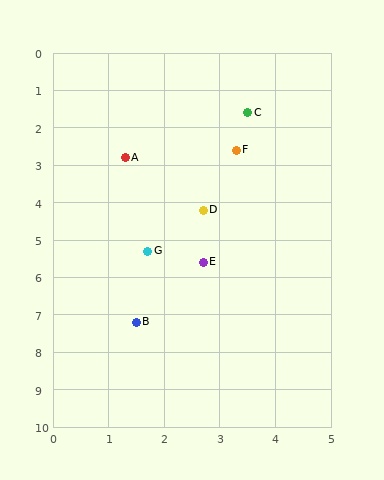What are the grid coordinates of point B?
Point B is at approximately (1.5, 7.2).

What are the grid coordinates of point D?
Point D is at approximately (2.7, 4.2).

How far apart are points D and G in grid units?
Points D and G are about 1.5 grid units apart.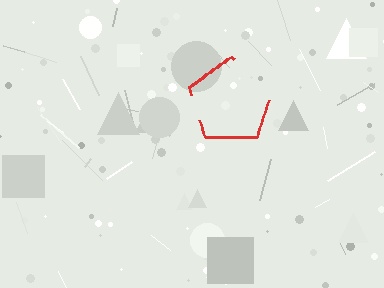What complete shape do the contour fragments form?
The contour fragments form a pentagon.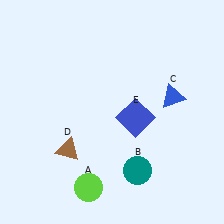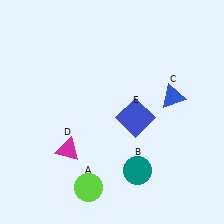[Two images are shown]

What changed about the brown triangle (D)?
In Image 1, D is brown. In Image 2, it changed to magenta.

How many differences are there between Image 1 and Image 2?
There is 1 difference between the two images.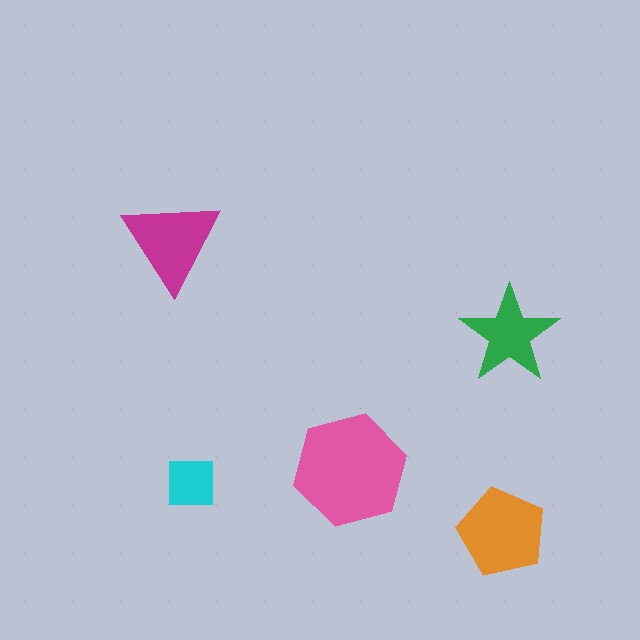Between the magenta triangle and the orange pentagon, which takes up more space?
The orange pentagon.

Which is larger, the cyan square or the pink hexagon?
The pink hexagon.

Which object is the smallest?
The cyan square.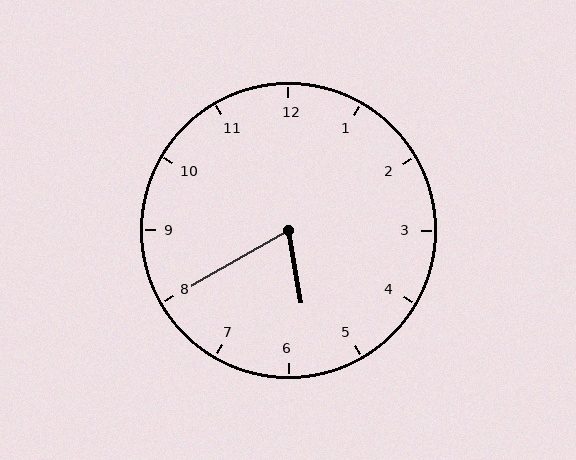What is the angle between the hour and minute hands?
Approximately 70 degrees.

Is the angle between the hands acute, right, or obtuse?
It is acute.